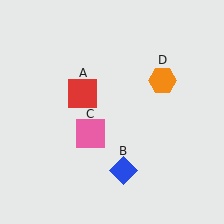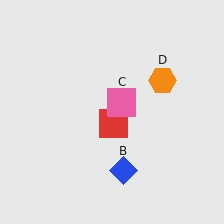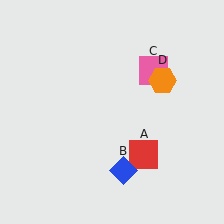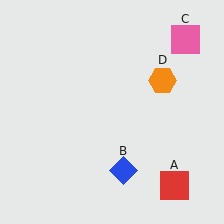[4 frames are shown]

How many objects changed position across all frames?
2 objects changed position: red square (object A), pink square (object C).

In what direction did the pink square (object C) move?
The pink square (object C) moved up and to the right.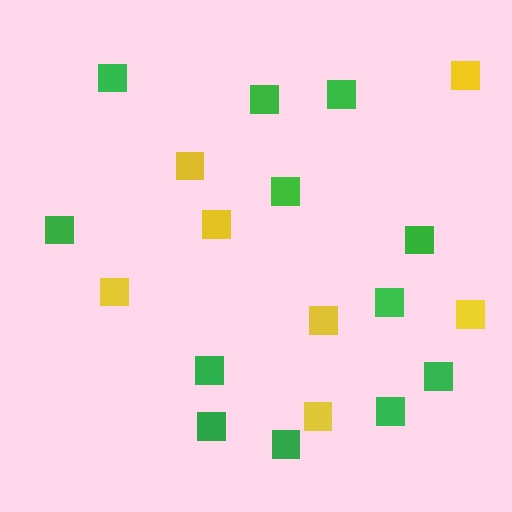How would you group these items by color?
There are 2 groups: one group of green squares (12) and one group of yellow squares (7).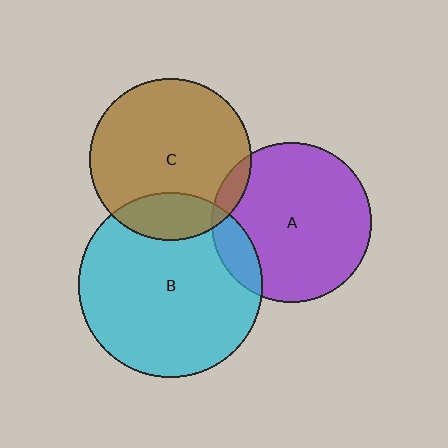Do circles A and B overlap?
Yes.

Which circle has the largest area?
Circle B (cyan).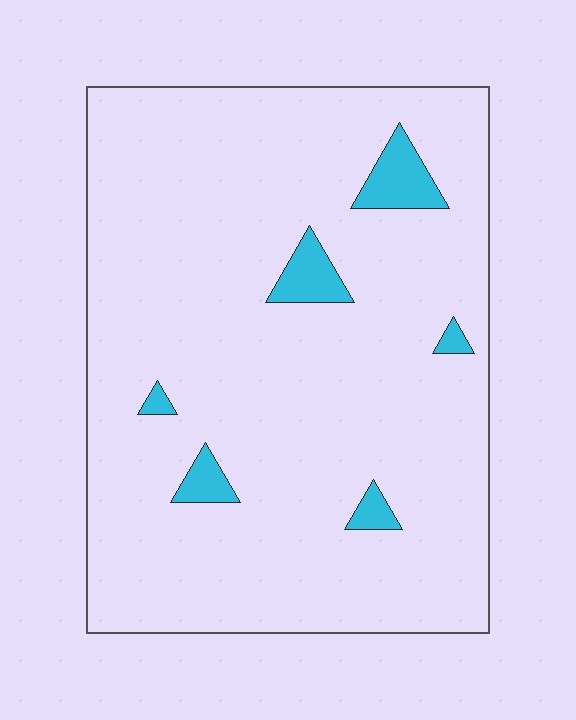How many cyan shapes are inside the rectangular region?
6.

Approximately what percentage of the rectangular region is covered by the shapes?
Approximately 5%.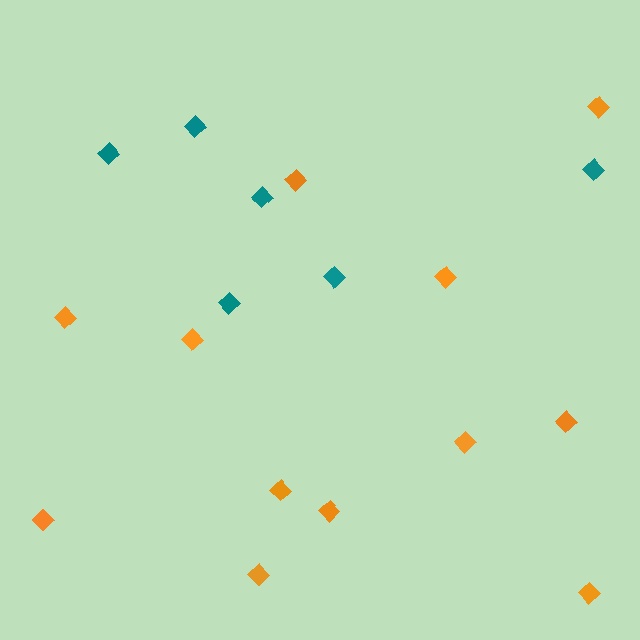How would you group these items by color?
There are 2 groups: one group of teal diamonds (6) and one group of orange diamonds (12).